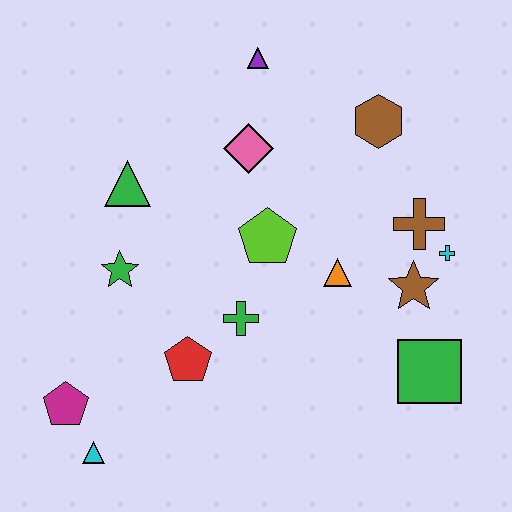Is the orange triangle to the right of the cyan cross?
No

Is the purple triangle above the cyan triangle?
Yes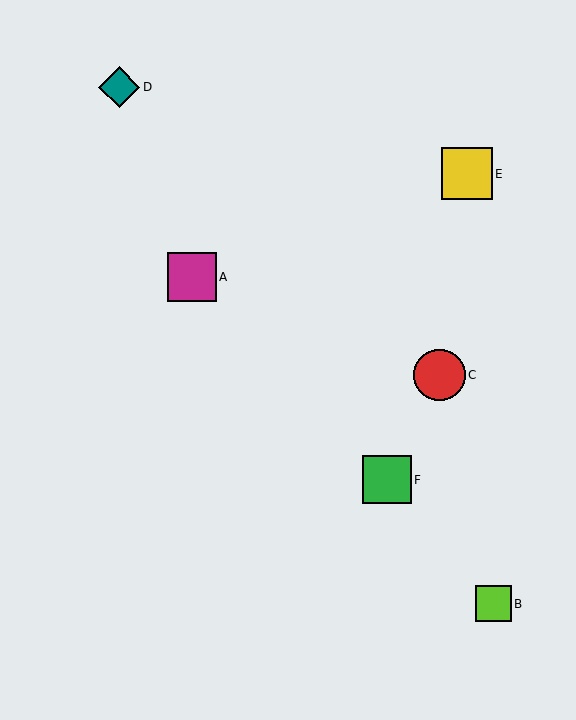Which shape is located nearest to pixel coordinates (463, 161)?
The yellow square (labeled E) at (467, 174) is nearest to that location.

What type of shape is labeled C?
Shape C is a red circle.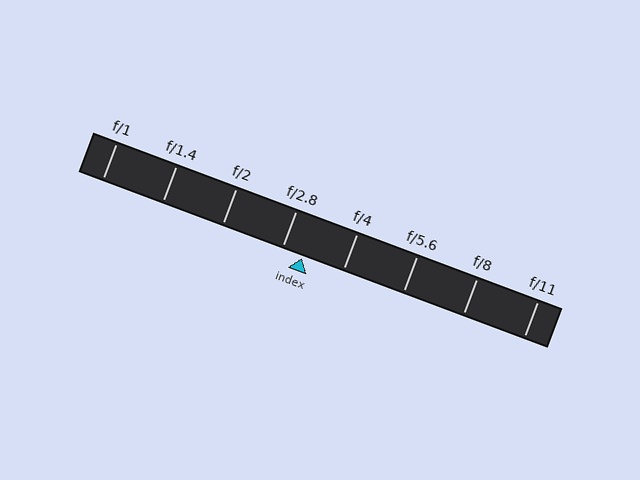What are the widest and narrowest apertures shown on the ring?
The widest aperture shown is f/1 and the narrowest is f/11.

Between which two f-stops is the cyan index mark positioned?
The index mark is between f/2.8 and f/4.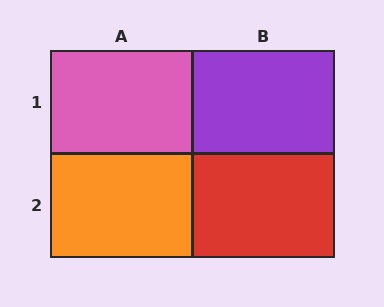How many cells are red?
1 cell is red.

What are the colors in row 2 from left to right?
Orange, red.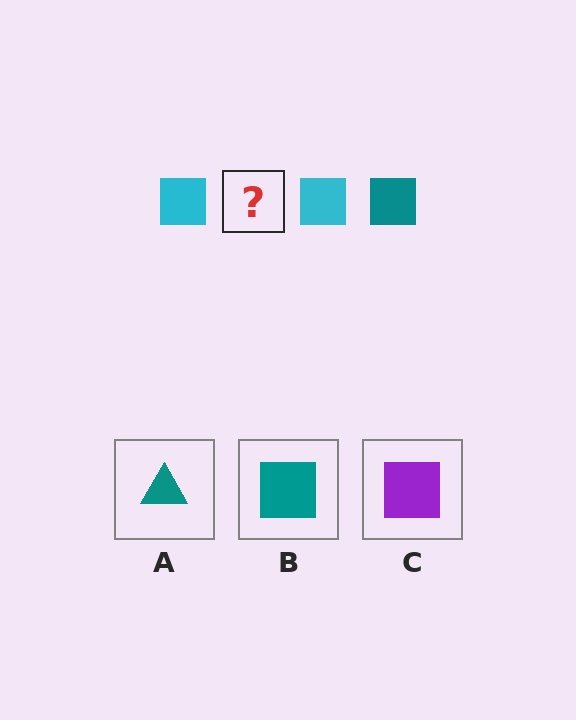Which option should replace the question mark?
Option B.